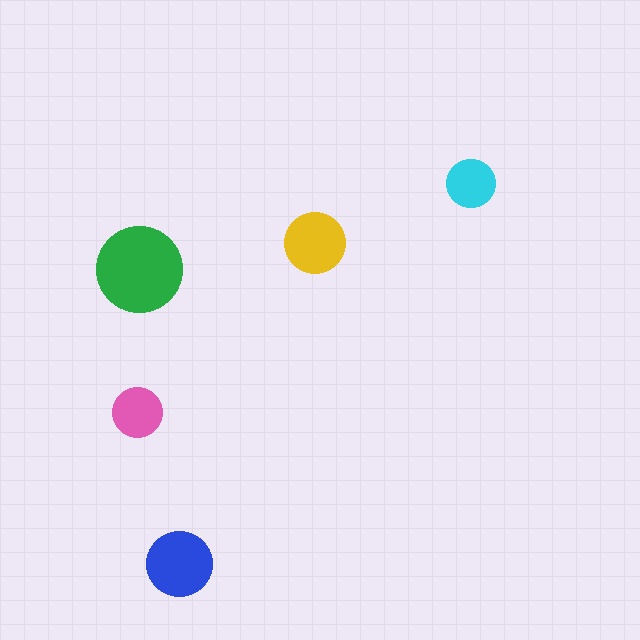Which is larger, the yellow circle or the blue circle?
The blue one.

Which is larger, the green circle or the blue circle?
The green one.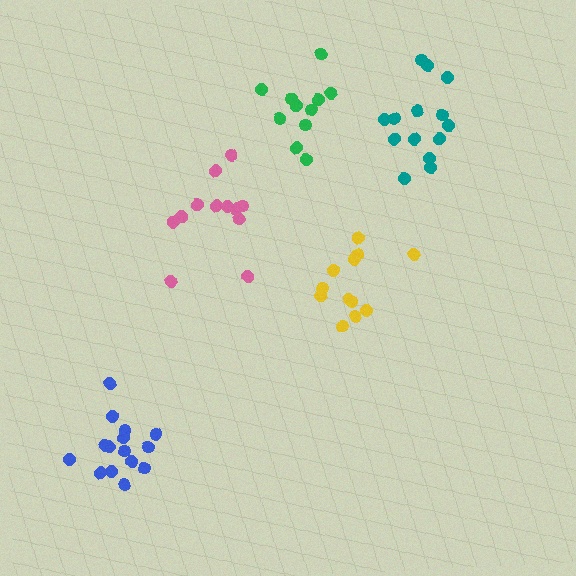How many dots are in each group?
Group 1: 11 dots, Group 2: 14 dots, Group 3: 15 dots, Group 4: 12 dots, Group 5: 12 dots (64 total).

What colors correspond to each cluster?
The clusters are colored: green, teal, blue, pink, yellow.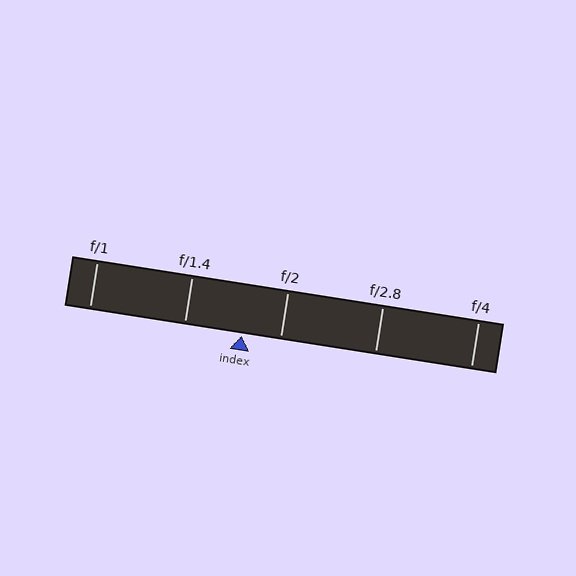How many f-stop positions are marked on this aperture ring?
There are 5 f-stop positions marked.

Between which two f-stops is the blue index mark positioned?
The index mark is between f/1.4 and f/2.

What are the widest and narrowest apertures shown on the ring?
The widest aperture shown is f/1 and the narrowest is f/4.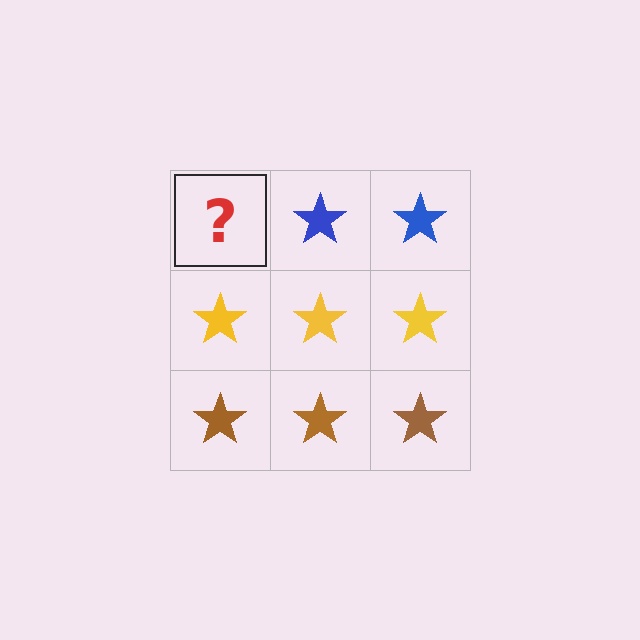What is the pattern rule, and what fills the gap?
The rule is that each row has a consistent color. The gap should be filled with a blue star.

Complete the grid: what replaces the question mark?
The question mark should be replaced with a blue star.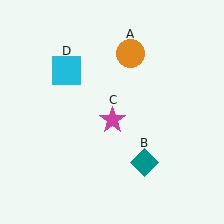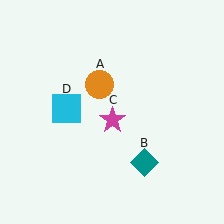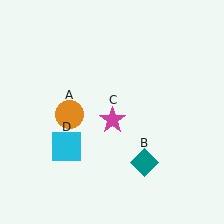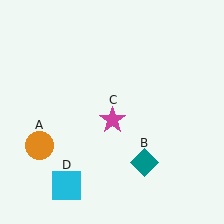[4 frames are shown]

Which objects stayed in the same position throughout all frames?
Teal diamond (object B) and magenta star (object C) remained stationary.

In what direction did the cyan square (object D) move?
The cyan square (object D) moved down.